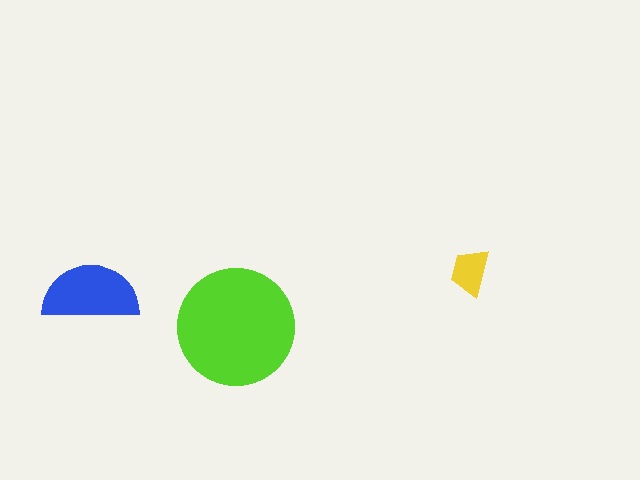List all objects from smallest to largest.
The yellow trapezoid, the blue semicircle, the lime circle.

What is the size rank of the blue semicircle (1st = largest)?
2nd.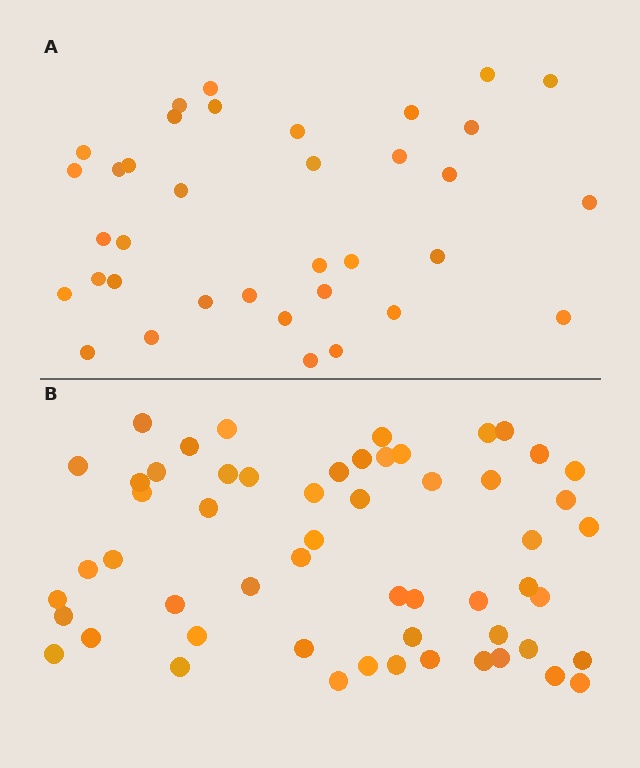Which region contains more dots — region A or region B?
Region B (the bottom region) has more dots.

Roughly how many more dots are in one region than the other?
Region B has approximately 20 more dots than region A.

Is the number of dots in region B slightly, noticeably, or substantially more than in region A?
Region B has substantially more. The ratio is roughly 1.6 to 1.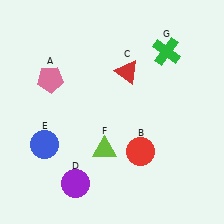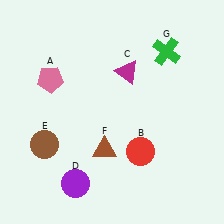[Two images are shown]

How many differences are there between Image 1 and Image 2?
There are 3 differences between the two images.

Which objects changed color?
C changed from red to magenta. E changed from blue to brown. F changed from lime to brown.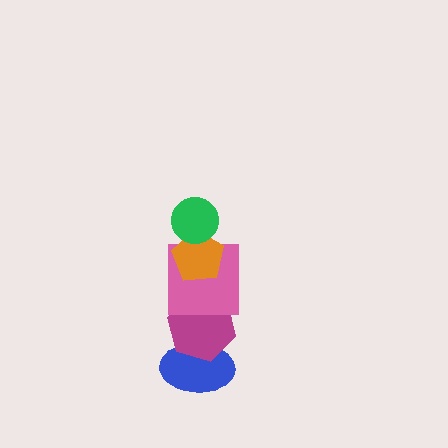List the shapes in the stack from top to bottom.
From top to bottom: the green circle, the orange pentagon, the pink square, the magenta hexagon, the blue ellipse.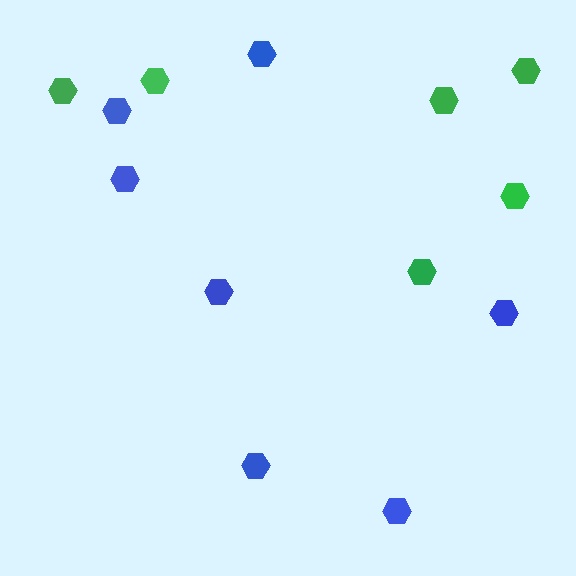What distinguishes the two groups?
There are 2 groups: one group of blue hexagons (7) and one group of green hexagons (6).